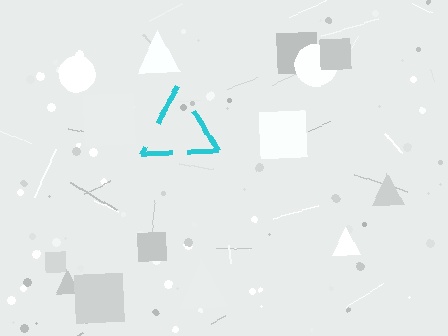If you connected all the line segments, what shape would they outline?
They would outline a triangle.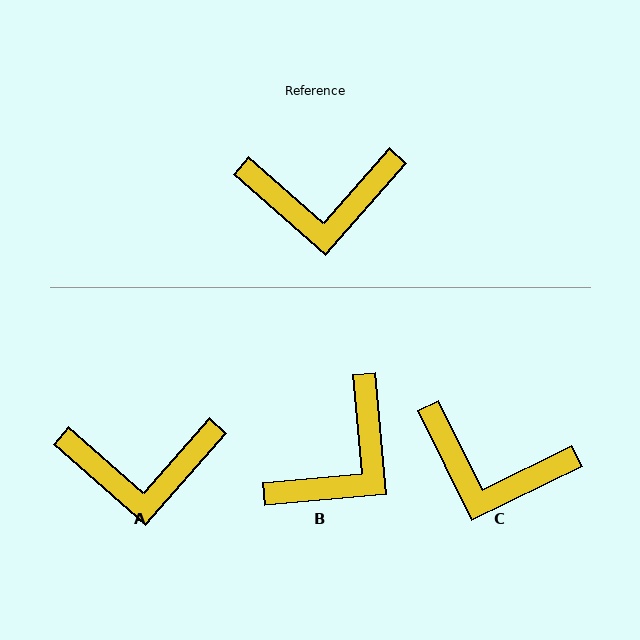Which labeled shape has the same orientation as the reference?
A.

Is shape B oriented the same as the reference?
No, it is off by about 46 degrees.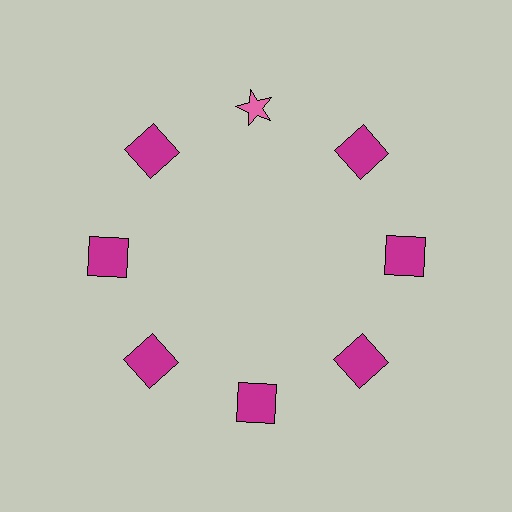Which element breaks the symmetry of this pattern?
The pink star at roughly the 12 o'clock position breaks the symmetry. All other shapes are magenta squares.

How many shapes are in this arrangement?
There are 8 shapes arranged in a ring pattern.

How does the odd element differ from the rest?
It differs in both color (pink instead of magenta) and shape (star instead of square).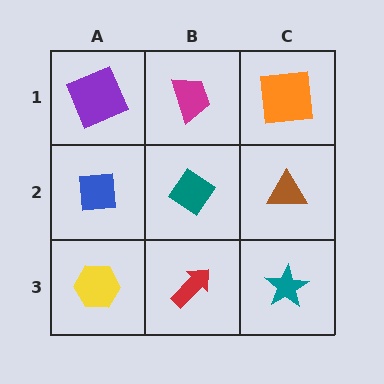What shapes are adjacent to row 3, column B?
A teal diamond (row 2, column B), a yellow hexagon (row 3, column A), a teal star (row 3, column C).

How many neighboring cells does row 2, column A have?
3.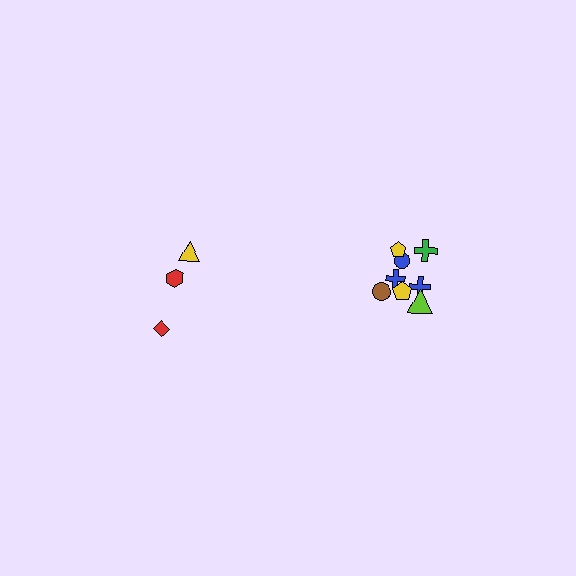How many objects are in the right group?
There are 8 objects.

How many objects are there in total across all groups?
There are 11 objects.